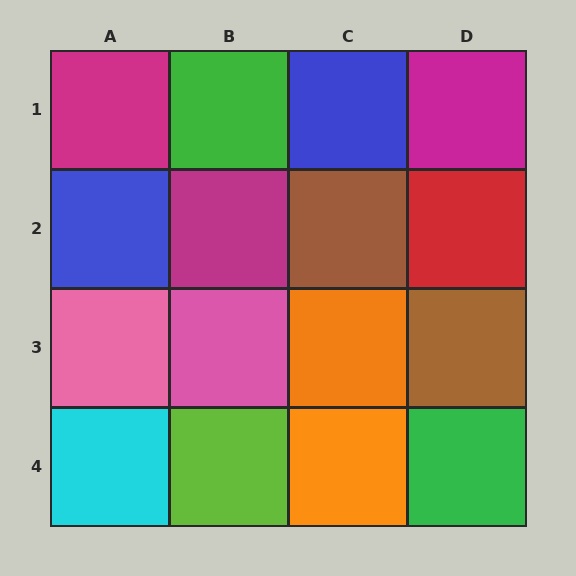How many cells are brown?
2 cells are brown.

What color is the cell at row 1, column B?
Green.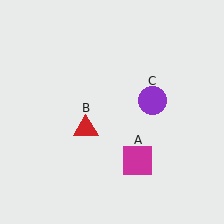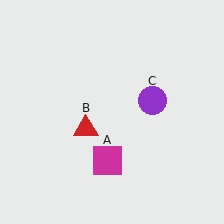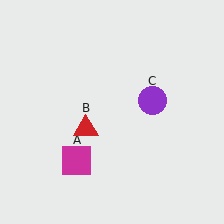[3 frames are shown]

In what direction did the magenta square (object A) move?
The magenta square (object A) moved left.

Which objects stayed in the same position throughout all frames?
Red triangle (object B) and purple circle (object C) remained stationary.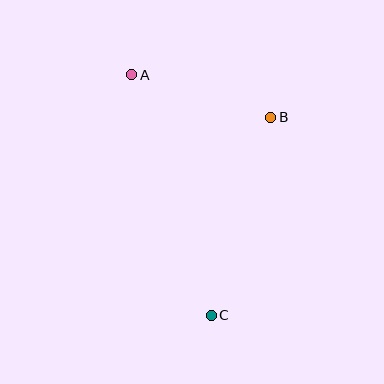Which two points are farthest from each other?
Points A and C are farthest from each other.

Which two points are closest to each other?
Points A and B are closest to each other.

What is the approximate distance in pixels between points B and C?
The distance between B and C is approximately 207 pixels.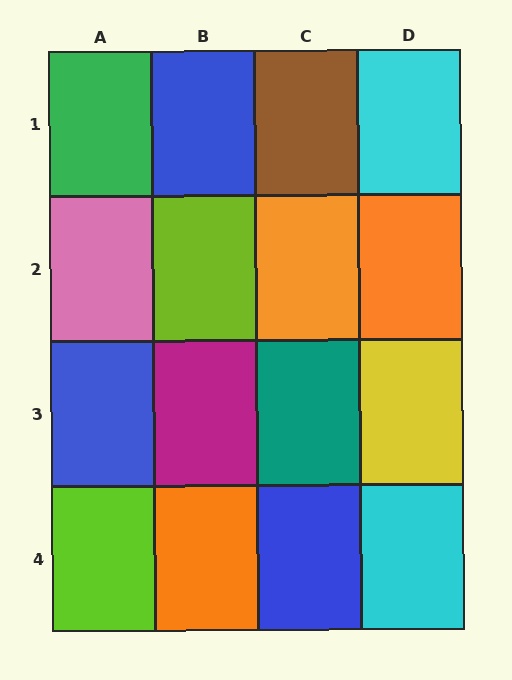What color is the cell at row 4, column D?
Cyan.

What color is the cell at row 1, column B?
Blue.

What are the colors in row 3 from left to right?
Blue, magenta, teal, yellow.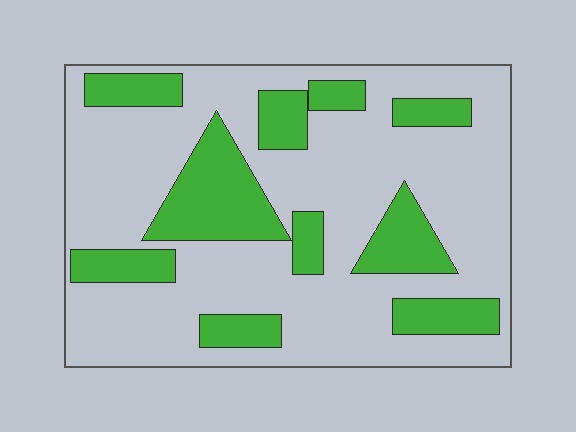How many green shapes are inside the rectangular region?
10.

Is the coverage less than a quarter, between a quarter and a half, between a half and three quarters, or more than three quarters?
Between a quarter and a half.